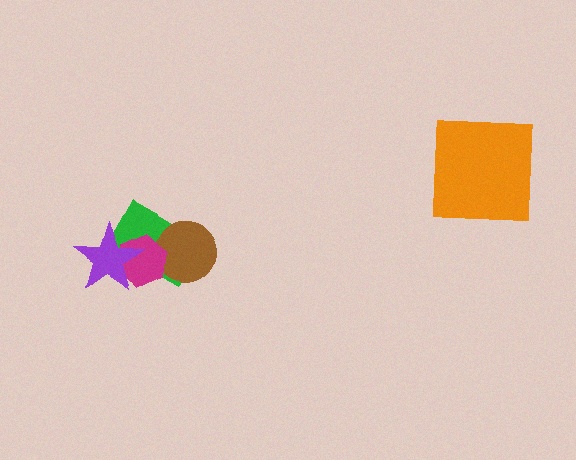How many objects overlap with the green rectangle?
3 objects overlap with the green rectangle.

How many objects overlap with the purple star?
2 objects overlap with the purple star.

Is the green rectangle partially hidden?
Yes, it is partially covered by another shape.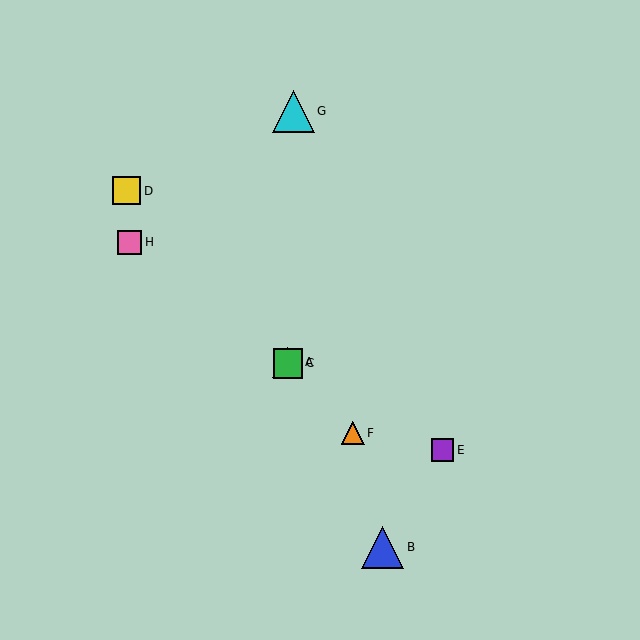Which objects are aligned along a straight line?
Objects A, C, D, F are aligned along a straight line.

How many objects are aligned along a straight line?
4 objects (A, C, D, F) are aligned along a straight line.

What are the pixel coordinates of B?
Object B is at (383, 547).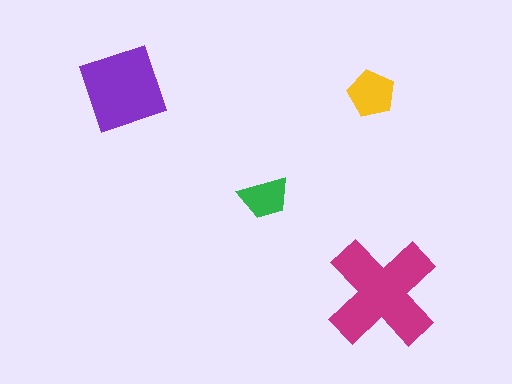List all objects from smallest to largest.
The green trapezoid, the yellow pentagon, the purple square, the magenta cross.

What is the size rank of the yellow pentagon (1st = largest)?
3rd.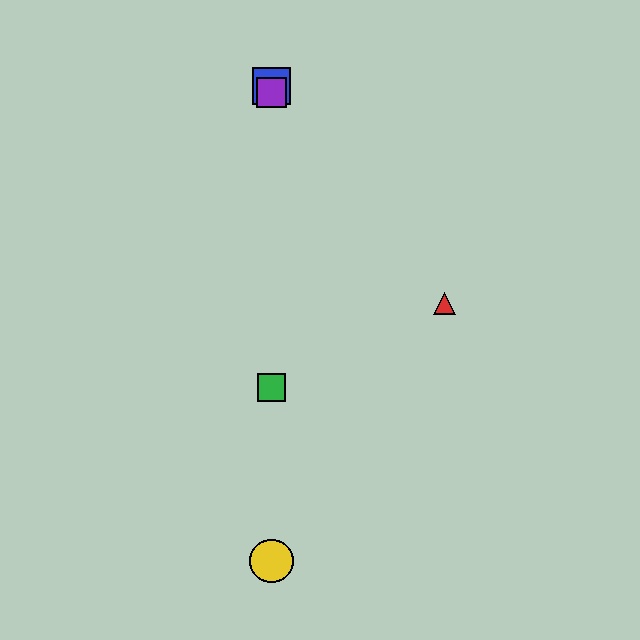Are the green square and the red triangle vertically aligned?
No, the green square is at x≈271 and the red triangle is at x≈444.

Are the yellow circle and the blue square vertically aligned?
Yes, both are at x≈271.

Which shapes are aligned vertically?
The blue square, the green square, the yellow circle, the purple square are aligned vertically.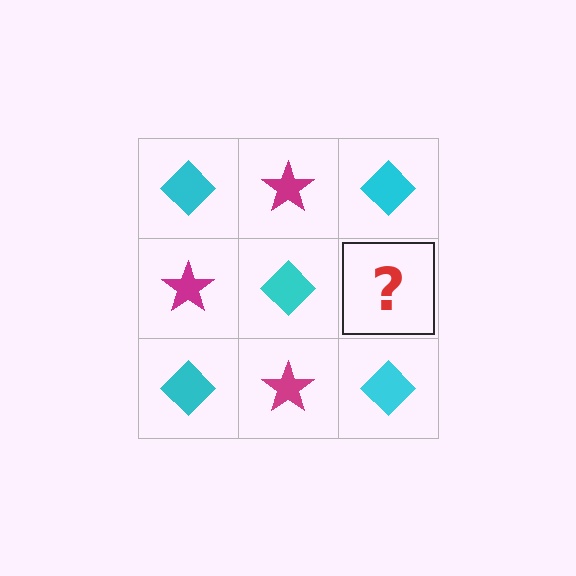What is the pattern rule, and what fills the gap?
The rule is that it alternates cyan diamond and magenta star in a checkerboard pattern. The gap should be filled with a magenta star.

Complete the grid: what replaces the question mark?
The question mark should be replaced with a magenta star.